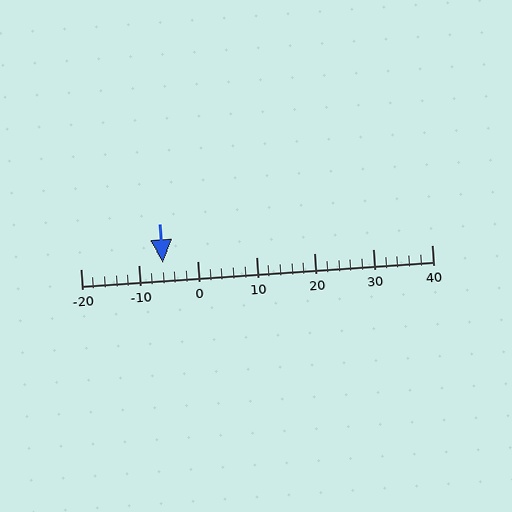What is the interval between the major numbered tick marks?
The major tick marks are spaced 10 units apart.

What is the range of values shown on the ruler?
The ruler shows values from -20 to 40.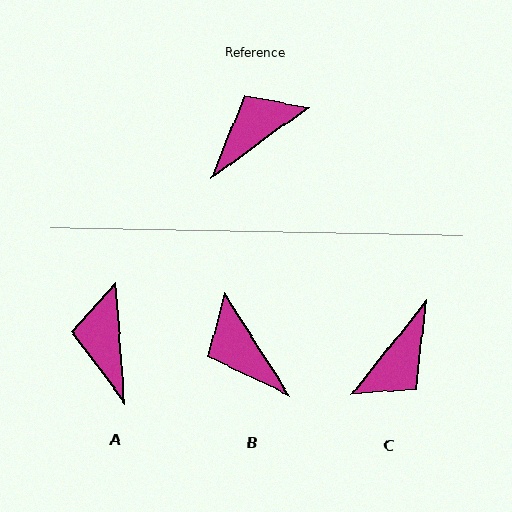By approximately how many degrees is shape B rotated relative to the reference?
Approximately 86 degrees counter-clockwise.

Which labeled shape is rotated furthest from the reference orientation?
C, about 165 degrees away.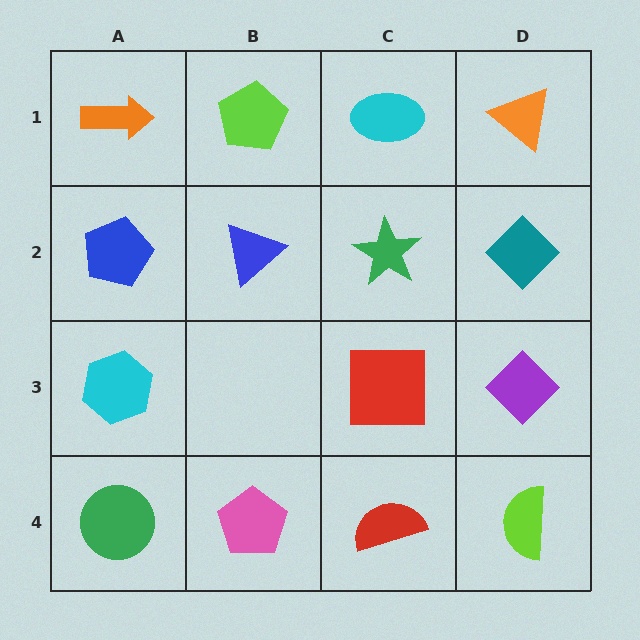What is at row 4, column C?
A red semicircle.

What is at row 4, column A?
A green circle.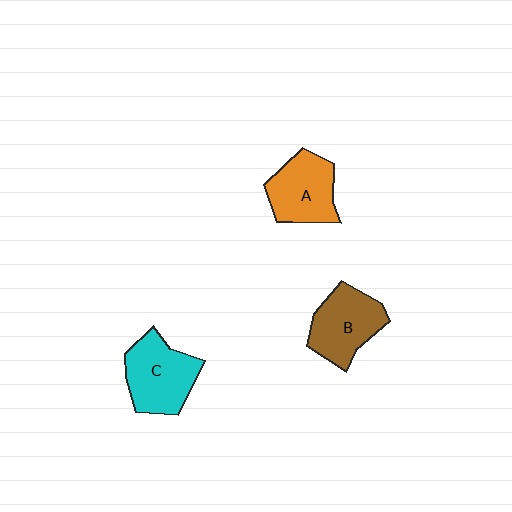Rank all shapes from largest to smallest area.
From largest to smallest: C (cyan), B (brown), A (orange).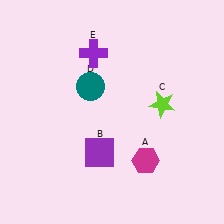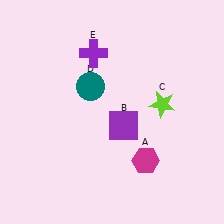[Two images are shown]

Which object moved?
The purple square (B) moved up.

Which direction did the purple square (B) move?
The purple square (B) moved up.